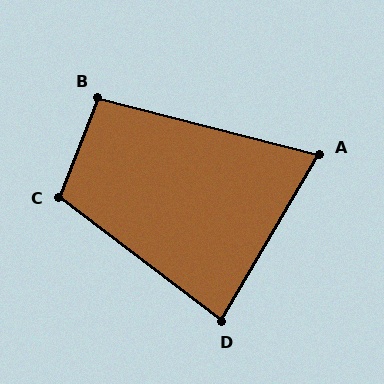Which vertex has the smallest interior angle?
A, at approximately 74 degrees.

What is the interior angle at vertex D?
Approximately 83 degrees (acute).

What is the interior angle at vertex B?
Approximately 97 degrees (obtuse).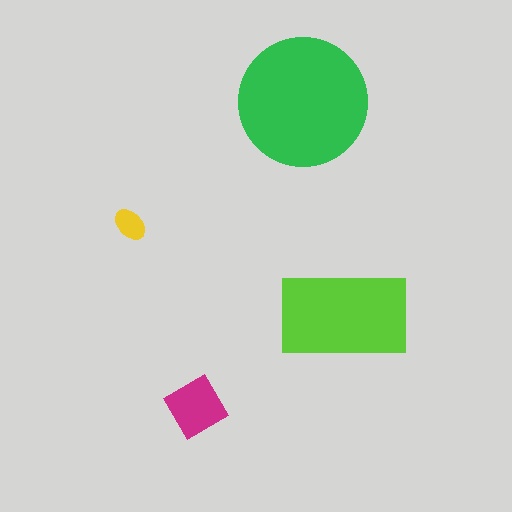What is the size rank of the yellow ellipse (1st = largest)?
4th.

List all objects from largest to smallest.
The green circle, the lime rectangle, the magenta diamond, the yellow ellipse.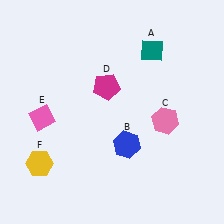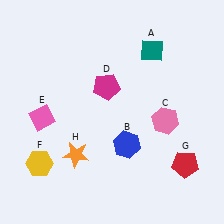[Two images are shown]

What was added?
A red pentagon (G), an orange star (H) were added in Image 2.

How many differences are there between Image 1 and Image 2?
There are 2 differences between the two images.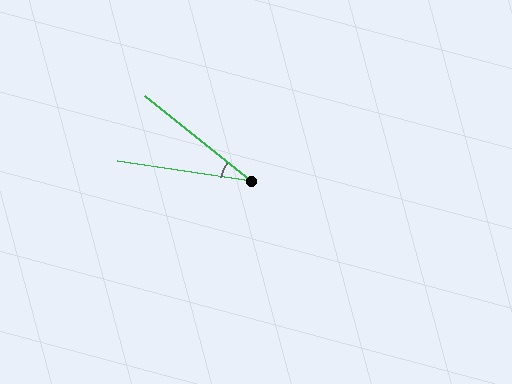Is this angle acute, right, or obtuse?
It is acute.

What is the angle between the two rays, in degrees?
Approximately 30 degrees.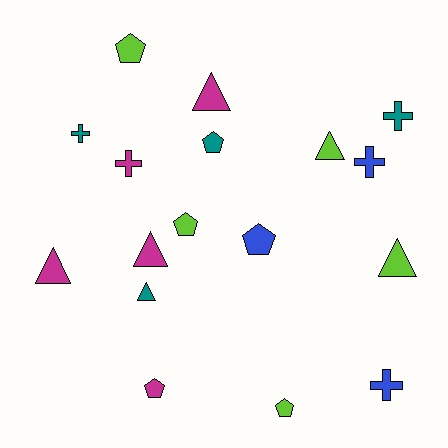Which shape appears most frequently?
Pentagon, with 6 objects.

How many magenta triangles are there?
There are 3 magenta triangles.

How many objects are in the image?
There are 17 objects.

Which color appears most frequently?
Magenta, with 5 objects.